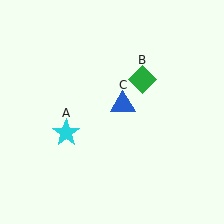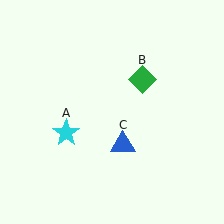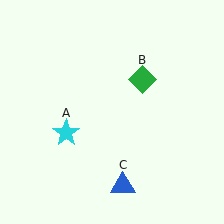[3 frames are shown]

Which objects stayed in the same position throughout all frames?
Cyan star (object A) and green diamond (object B) remained stationary.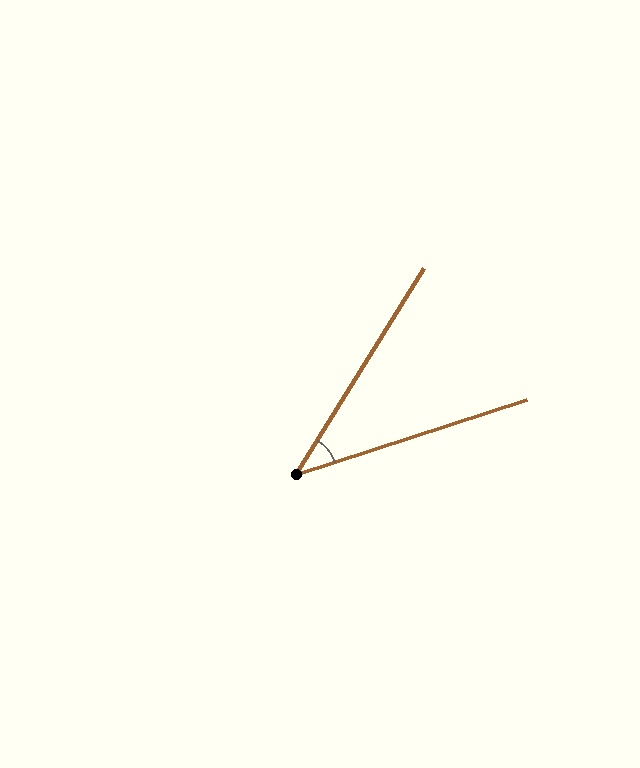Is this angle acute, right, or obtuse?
It is acute.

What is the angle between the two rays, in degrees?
Approximately 40 degrees.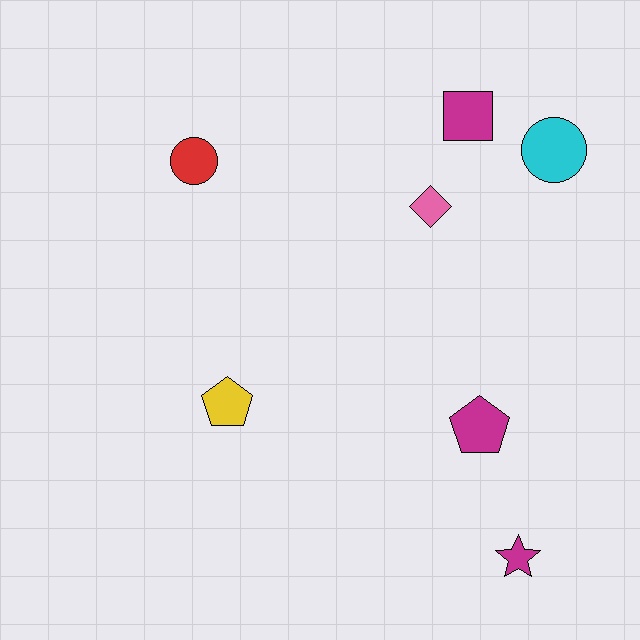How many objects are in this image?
There are 7 objects.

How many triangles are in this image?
There are no triangles.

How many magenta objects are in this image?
There are 3 magenta objects.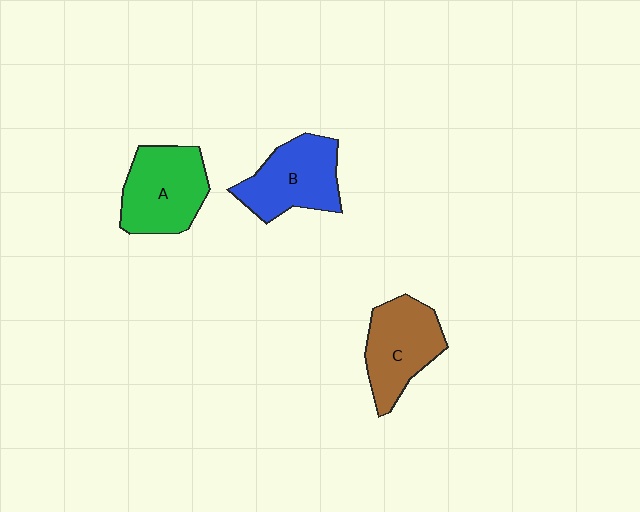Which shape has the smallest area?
Shape C (brown).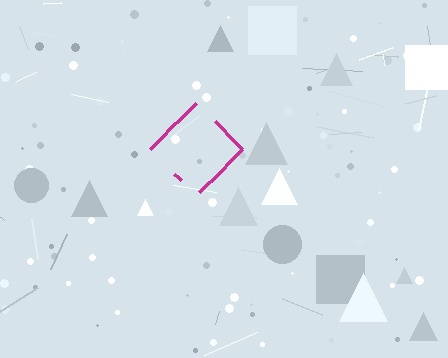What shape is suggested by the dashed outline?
The dashed outline suggests a diamond.